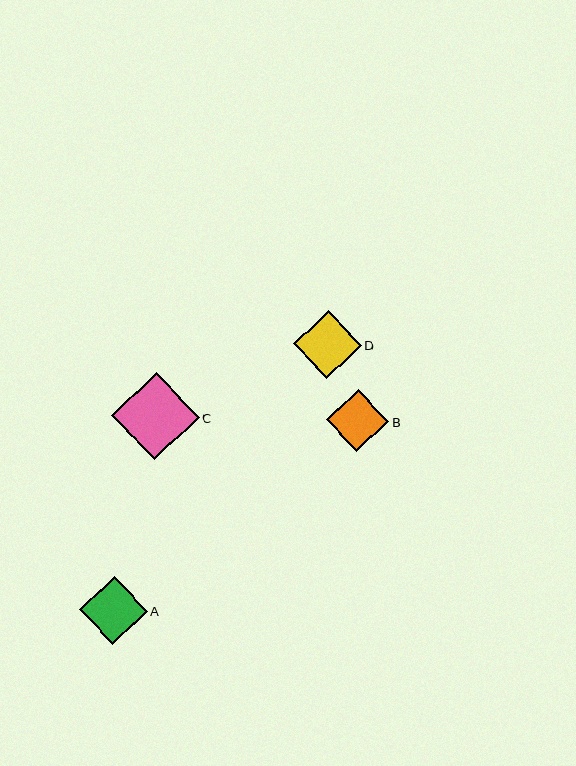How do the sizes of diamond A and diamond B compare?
Diamond A and diamond B are approximately the same size.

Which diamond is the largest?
Diamond C is the largest with a size of approximately 87 pixels.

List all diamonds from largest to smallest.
From largest to smallest: C, D, A, B.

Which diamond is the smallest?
Diamond B is the smallest with a size of approximately 62 pixels.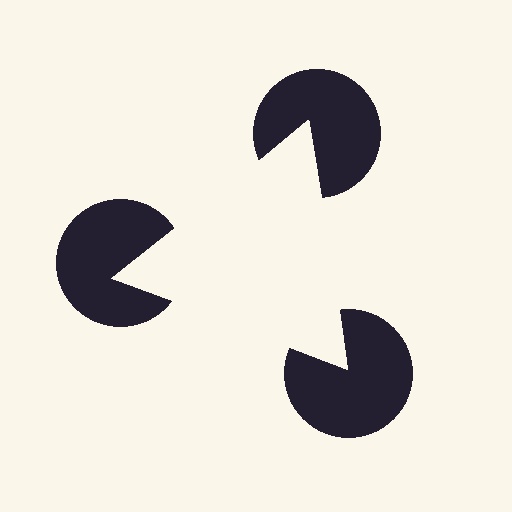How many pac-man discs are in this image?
There are 3 — one at each vertex of the illusory triangle.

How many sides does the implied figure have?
3 sides.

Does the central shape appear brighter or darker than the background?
It typically appears slightly brighter than the background, even though no actual brightness change is drawn.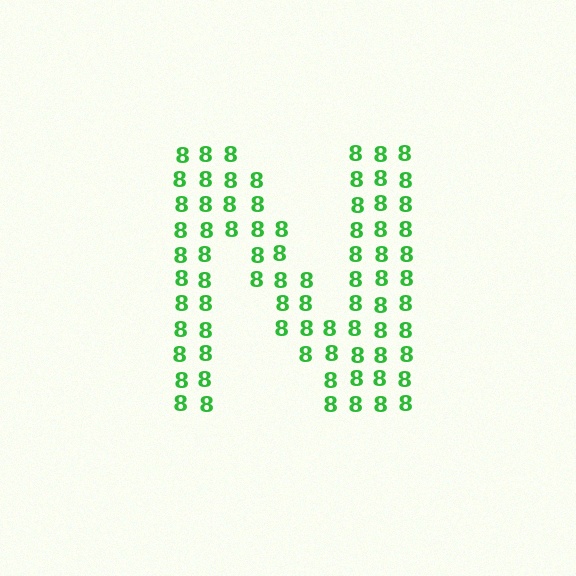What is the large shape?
The large shape is the letter N.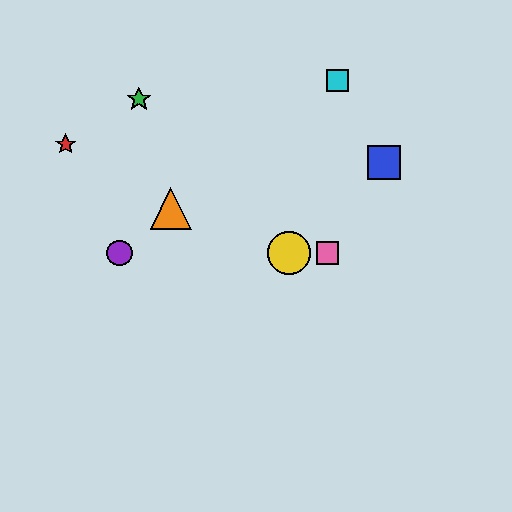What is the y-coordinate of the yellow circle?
The yellow circle is at y≈253.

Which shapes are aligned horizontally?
The yellow circle, the purple circle, the pink square are aligned horizontally.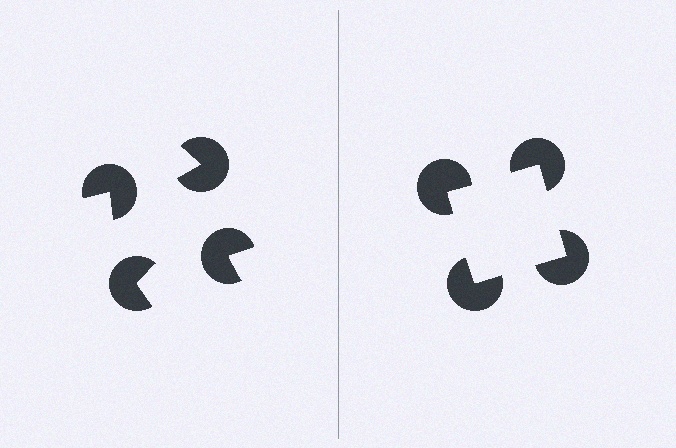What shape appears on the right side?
An illusory square.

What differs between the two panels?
The pac-man discs are positioned identically on both sides; only the wedge orientations differ. On the right they align to a square; on the left they are misaligned.